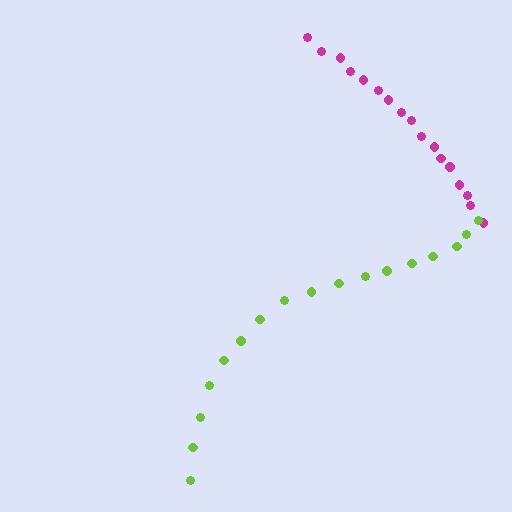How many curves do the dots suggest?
There are 2 distinct paths.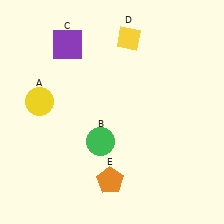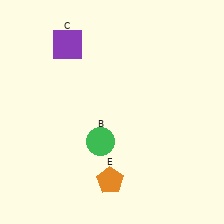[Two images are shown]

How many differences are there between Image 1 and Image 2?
There are 2 differences between the two images.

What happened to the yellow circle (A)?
The yellow circle (A) was removed in Image 2. It was in the top-left area of Image 1.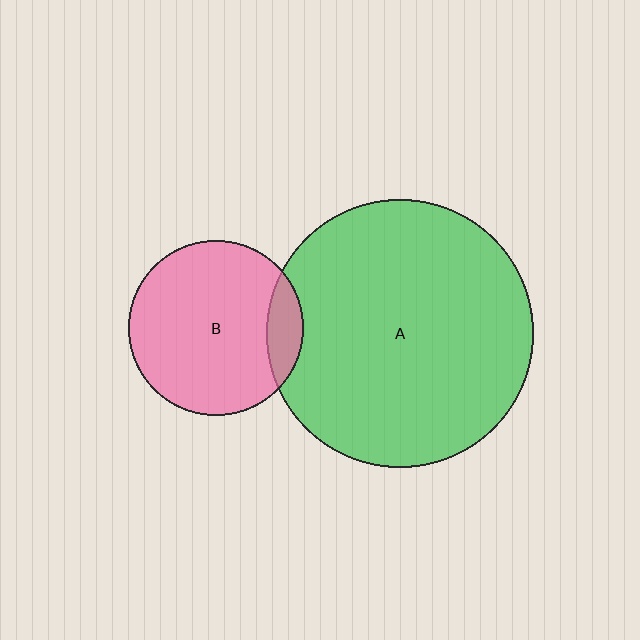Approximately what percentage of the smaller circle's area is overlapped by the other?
Approximately 10%.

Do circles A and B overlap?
Yes.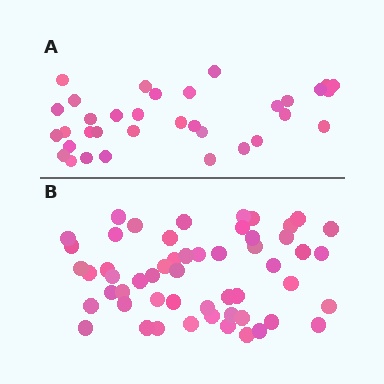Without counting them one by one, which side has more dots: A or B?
Region B (the bottom region) has more dots.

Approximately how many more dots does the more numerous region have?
Region B has approximately 20 more dots than region A.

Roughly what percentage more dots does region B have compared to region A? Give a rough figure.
About 60% more.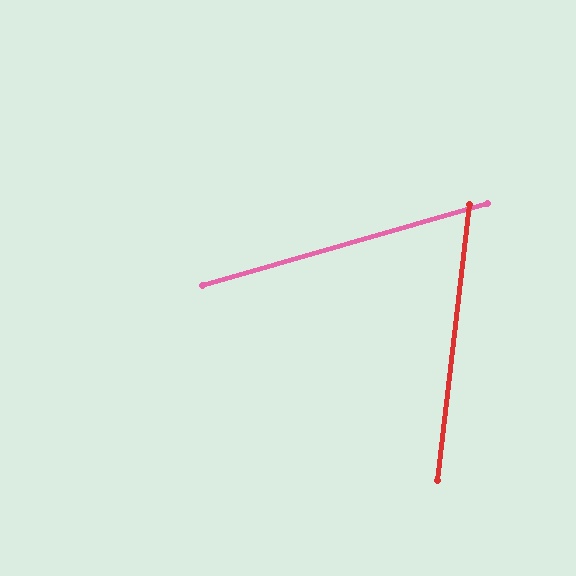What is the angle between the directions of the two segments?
Approximately 67 degrees.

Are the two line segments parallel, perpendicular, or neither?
Neither parallel nor perpendicular — they differ by about 67°.